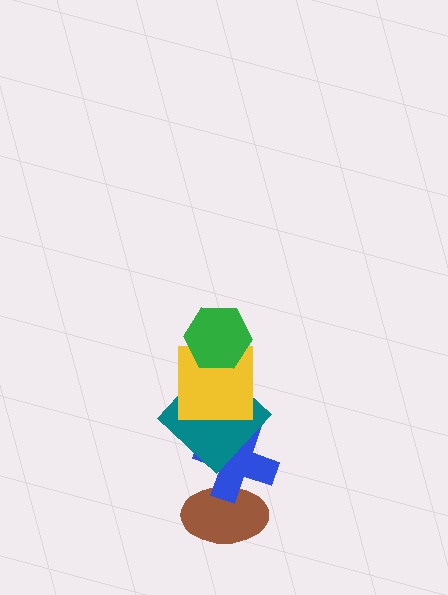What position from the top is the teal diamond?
The teal diamond is 3rd from the top.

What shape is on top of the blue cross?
The teal diamond is on top of the blue cross.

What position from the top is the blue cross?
The blue cross is 4th from the top.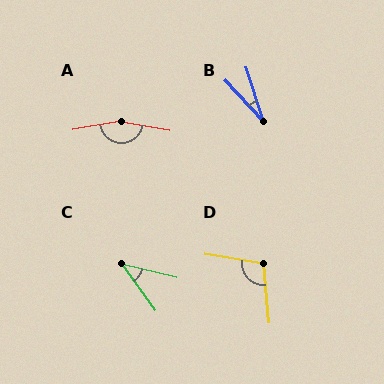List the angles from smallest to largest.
B (25°), C (41°), D (105°), A (161°).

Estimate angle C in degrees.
Approximately 41 degrees.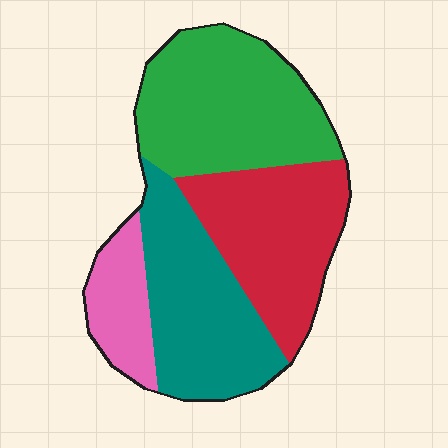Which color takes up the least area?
Pink, at roughly 10%.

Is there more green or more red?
Green.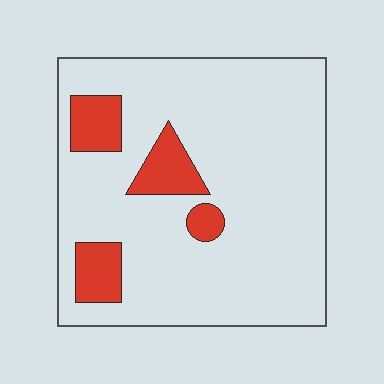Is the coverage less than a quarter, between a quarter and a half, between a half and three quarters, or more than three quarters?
Less than a quarter.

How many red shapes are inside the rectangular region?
4.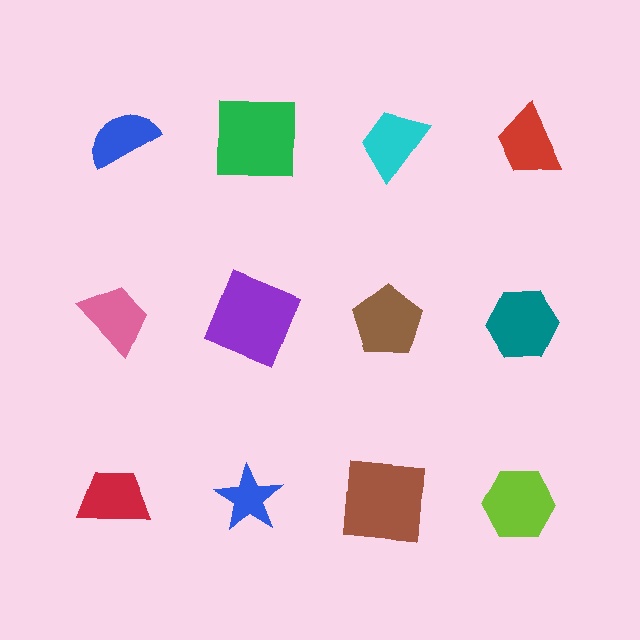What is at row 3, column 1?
A red trapezoid.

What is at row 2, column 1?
A pink trapezoid.